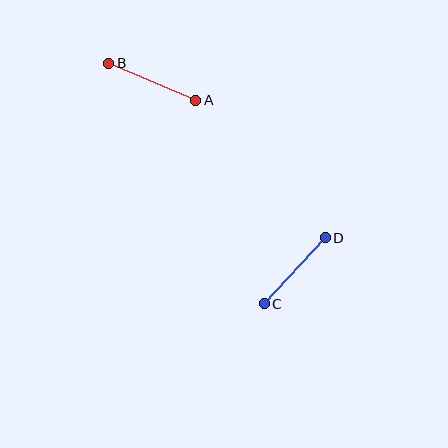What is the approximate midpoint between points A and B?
The midpoint is at approximately (152, 82) pixels.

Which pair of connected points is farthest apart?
Points A and B are farthest apart.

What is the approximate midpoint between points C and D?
The midpoint is at approximately (295, 271) pixels.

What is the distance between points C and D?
The distance is approximately 90 pixels.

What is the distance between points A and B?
The distance is approximately 95 pixels.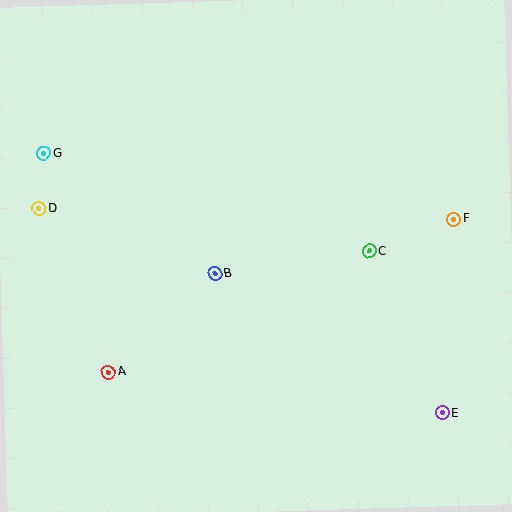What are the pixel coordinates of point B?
Point B is at (215, 274).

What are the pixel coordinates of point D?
Point D is at (39, 209).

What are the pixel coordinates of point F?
Point F is at (453, 219).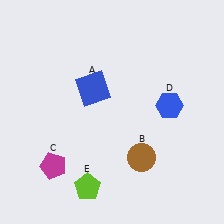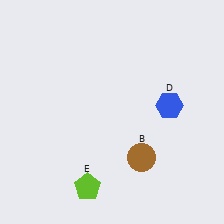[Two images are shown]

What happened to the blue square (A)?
The blue square (A) was removed in Image 2. It was in the top-left area of Image 1.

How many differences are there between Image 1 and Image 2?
There are 2 differences between the two images.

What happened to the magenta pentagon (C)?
The magenta pentagon (C) was removed in Image 2. It was in the bottom-left area of Image 1.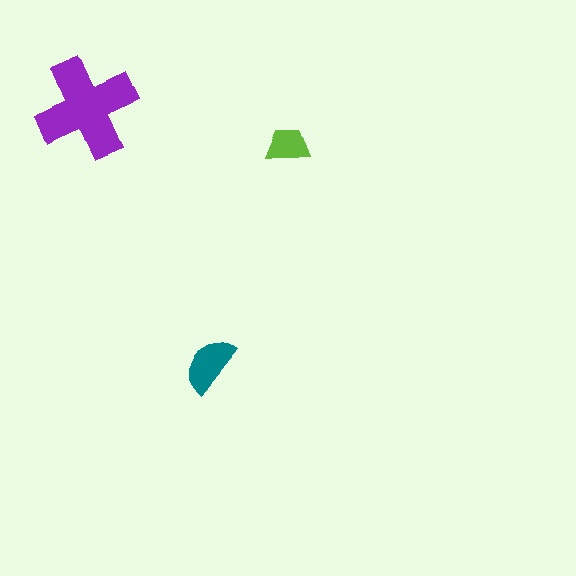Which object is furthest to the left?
The purple cross is leftmost.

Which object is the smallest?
The lime trapezoid.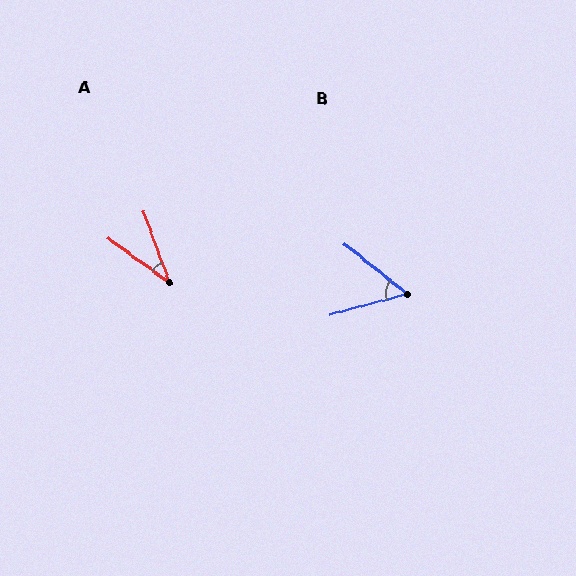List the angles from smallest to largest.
A (34°), B (53°).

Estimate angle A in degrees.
Approximately 34 degrees.